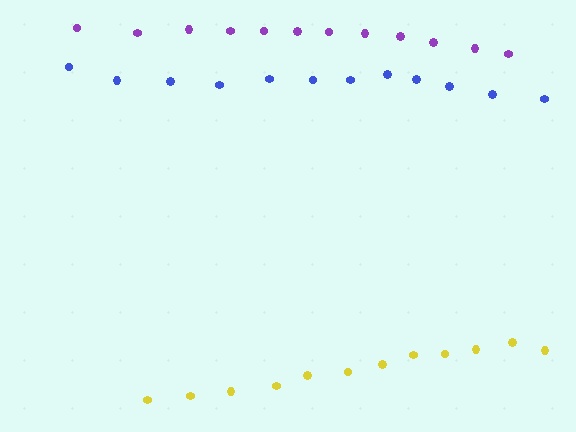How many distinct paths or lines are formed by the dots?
There are 3 distinct paths.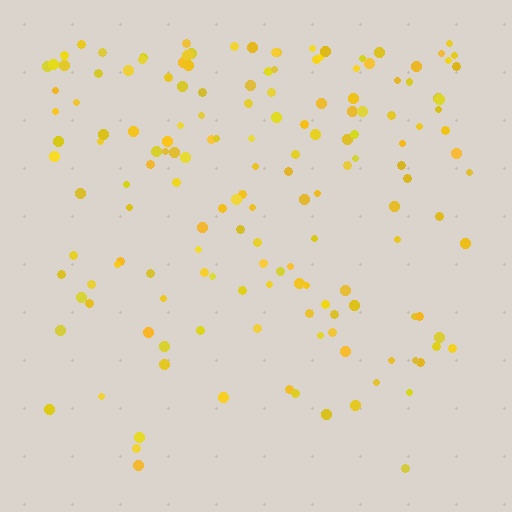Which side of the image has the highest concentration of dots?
The top.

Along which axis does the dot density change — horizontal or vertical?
Vertical.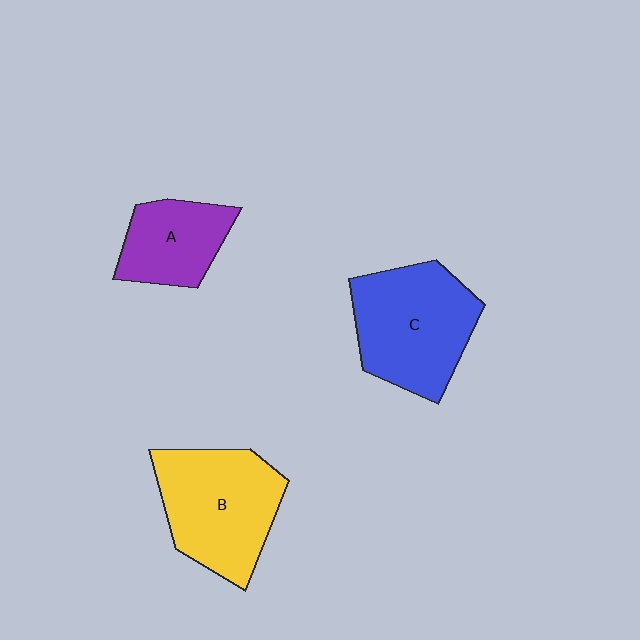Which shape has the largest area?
Shape C (blue).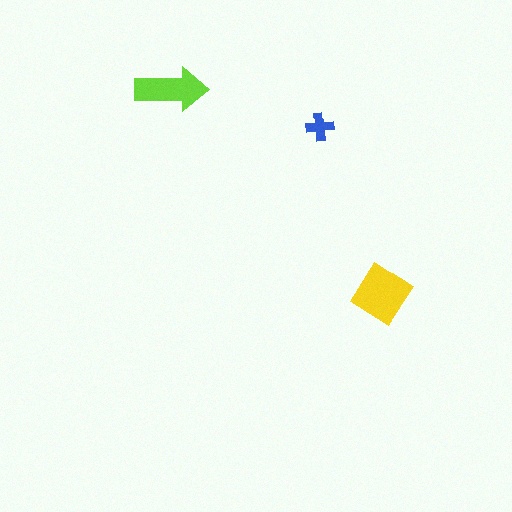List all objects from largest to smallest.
The yellow diamond, the lime arrow, the blue cross.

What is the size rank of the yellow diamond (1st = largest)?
1st.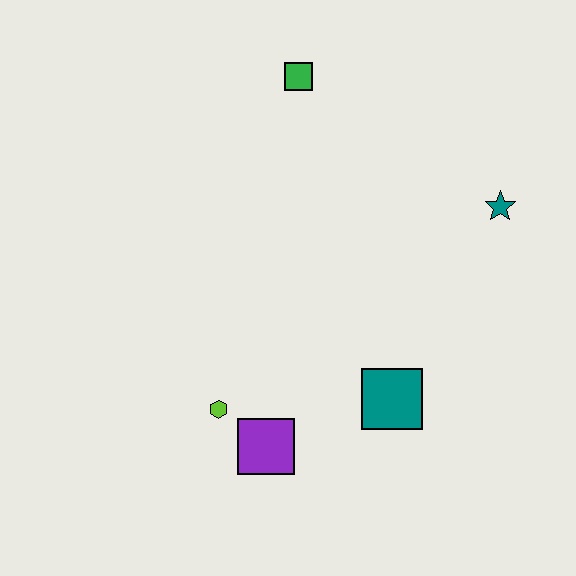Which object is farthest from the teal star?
The lime hexagon is farthest from the teal star.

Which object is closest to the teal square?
The purple square is closest to the teal square.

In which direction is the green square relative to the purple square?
The green square is above the purple square.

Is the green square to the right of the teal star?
No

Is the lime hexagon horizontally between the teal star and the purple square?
No